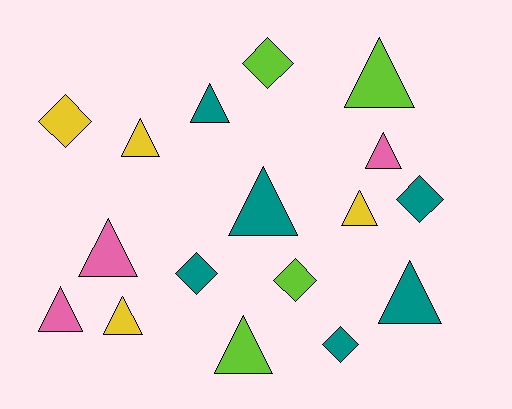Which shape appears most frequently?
Triangle, with 11 objects.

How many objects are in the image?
There are 17 objects.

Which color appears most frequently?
Teal, with 6 objects.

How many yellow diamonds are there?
There is 1 yellow diamond.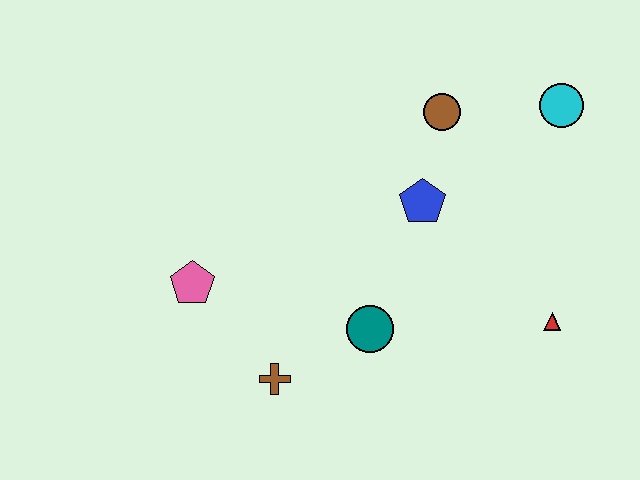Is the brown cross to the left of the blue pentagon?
Yes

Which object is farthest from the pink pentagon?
The cyan circle is farthest from the pink pentagon.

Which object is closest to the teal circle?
The brown cross is closest to the teal circle.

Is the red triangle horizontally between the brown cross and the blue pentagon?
No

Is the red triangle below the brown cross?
No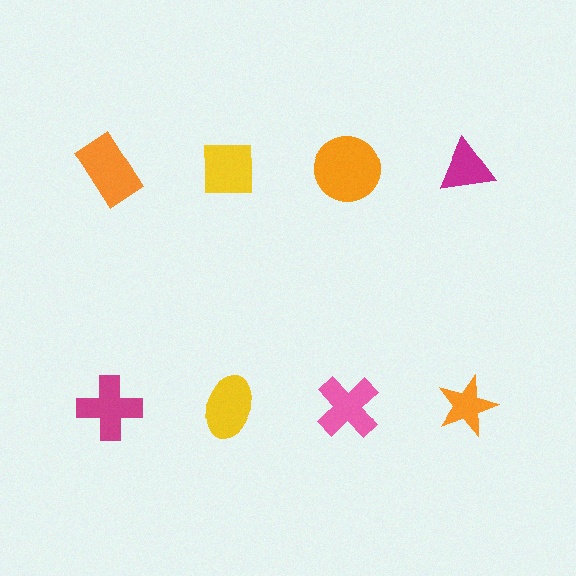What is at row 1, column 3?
An orange circle.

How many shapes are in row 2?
4 shapes.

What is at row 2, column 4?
An orange star.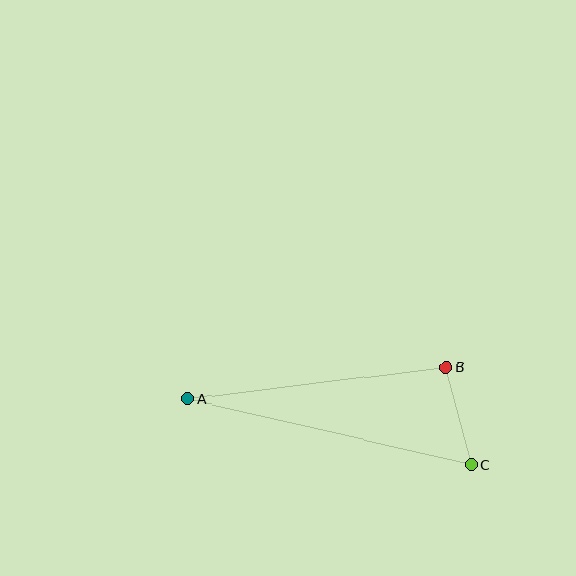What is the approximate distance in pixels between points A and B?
The distance between A and B is approximately 261 pixels.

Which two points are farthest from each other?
Points A and C are farthest from each other.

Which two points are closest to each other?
Points B and C are closest to each other.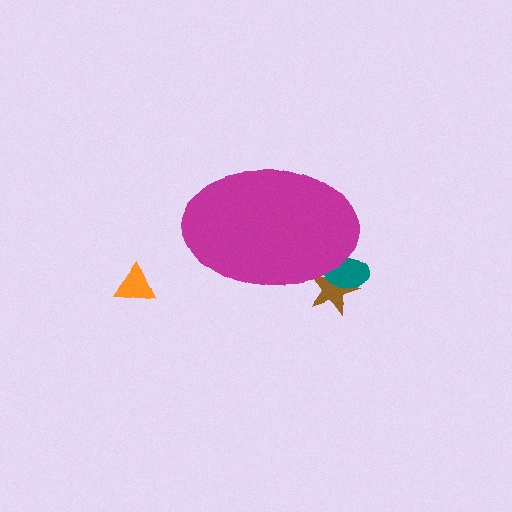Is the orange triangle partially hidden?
No, the orange triangle is fully visible.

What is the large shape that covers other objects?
A magenta ellipse.